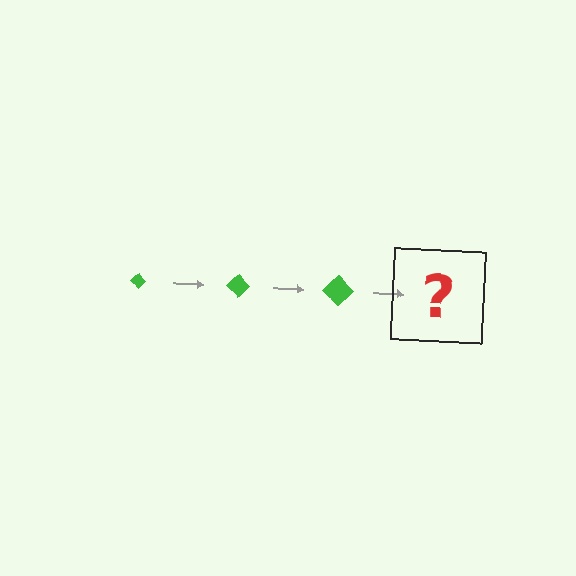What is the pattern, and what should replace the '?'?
The pattern is that the diamond gets progressively larger each step. The '?' should be a green diamond, larger than the previous one.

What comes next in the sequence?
The next element should be a green diamond, larger than the previous one.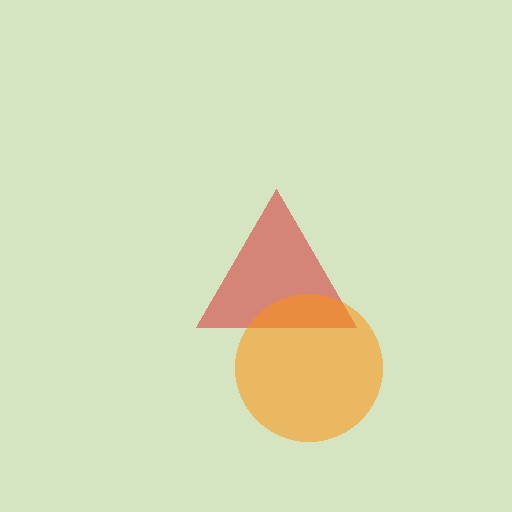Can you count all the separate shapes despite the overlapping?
Yes, there are 2 separate shapes.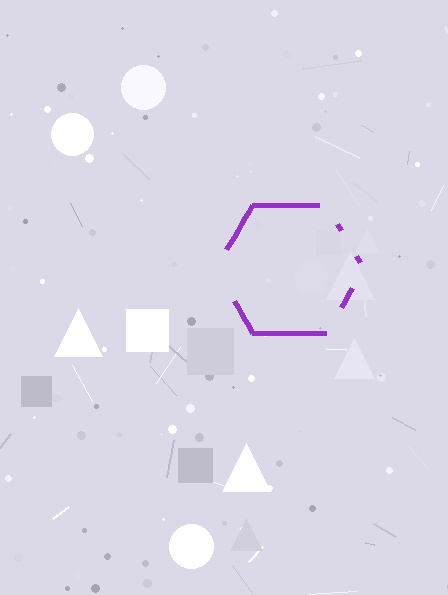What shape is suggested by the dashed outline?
The dashed outline suggests a hexagon.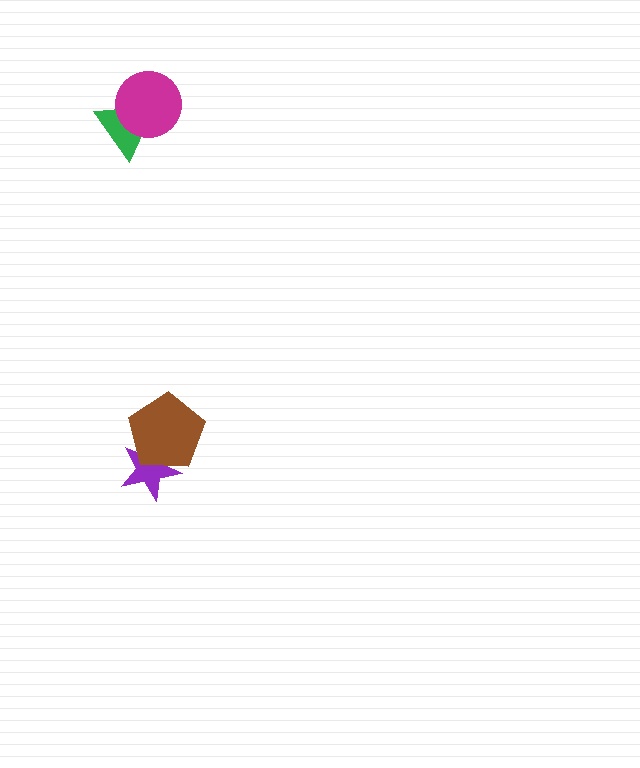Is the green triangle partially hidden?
Yes, it is partially covered by another shape.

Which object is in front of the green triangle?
The magenta circle is in front of the green triangle.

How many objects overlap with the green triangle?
1 object overlaps with the green triangle.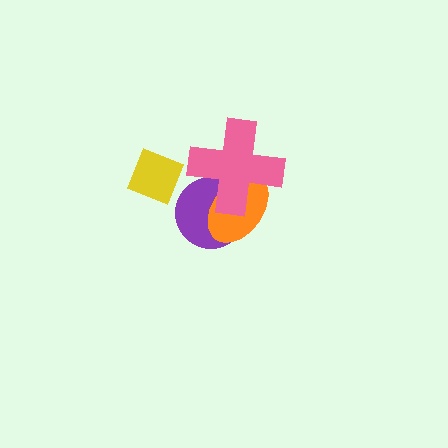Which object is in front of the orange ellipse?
The pink cross is in front of the orange ellipse.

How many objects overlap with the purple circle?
2 objects overlap with the purple circle.